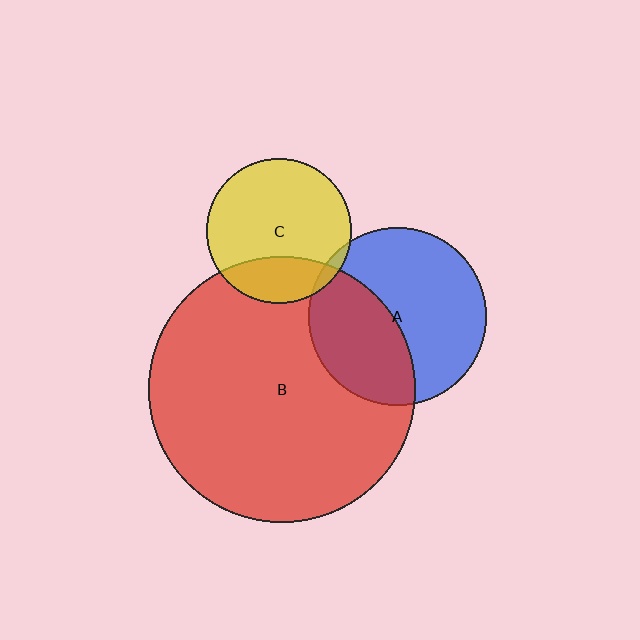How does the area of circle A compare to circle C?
Approximately 1.5 times.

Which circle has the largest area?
Circle B (red).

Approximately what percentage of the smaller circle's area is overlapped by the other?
Approximately 5%.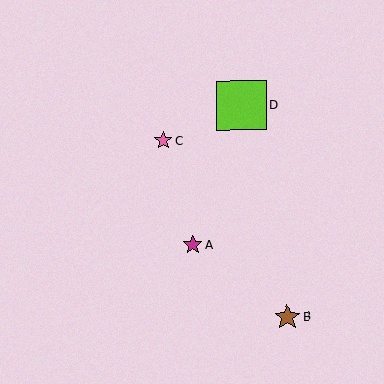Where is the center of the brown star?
The center of the brown star is at (287, 317).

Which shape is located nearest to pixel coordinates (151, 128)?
The pink star (labeled C) at (163, 141) is nearest to that location.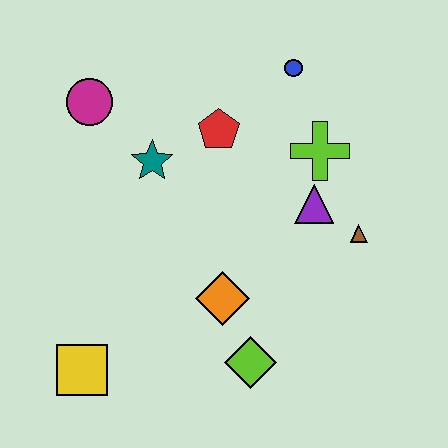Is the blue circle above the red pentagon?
Yes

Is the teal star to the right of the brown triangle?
No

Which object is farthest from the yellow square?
The blue circle is farthest from the yellow square.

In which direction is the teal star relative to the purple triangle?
The teal star is to the left of the purple triangle.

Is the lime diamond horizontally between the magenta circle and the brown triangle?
Yes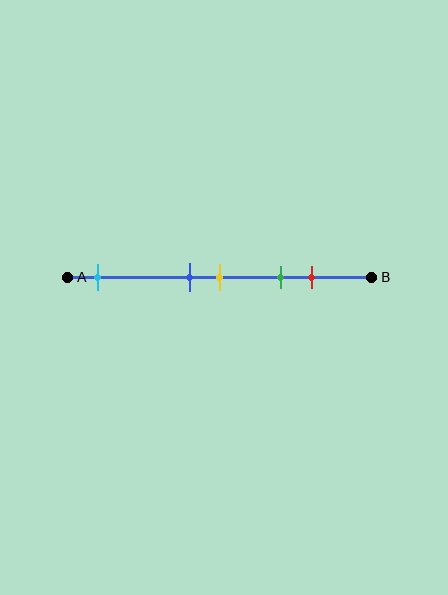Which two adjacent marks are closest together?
The blue and yellow marks are the closest adjacent pair.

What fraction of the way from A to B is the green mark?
The green mark is approximately 70% (0.7) of the way from A to B.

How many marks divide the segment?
There are 5 marks dividing the segment.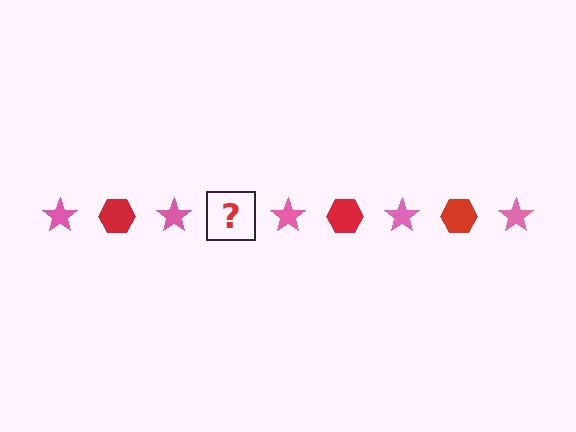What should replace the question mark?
The question mark should be replaced with a red hexagon.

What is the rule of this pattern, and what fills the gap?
The rule is that the pattern alternates between pink star and red hexagon. The gap should be filled with a red hexagon.